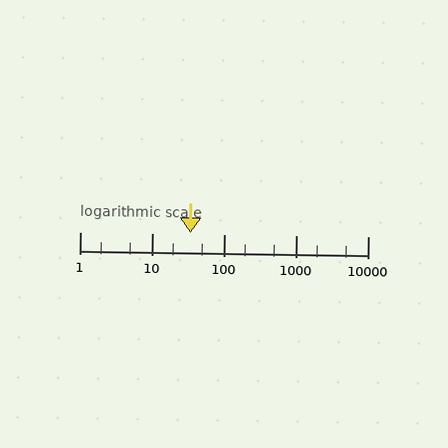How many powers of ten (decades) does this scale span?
The scale spans 4 decades, from 1 to 10000.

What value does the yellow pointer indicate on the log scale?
The pointer indicates approximately 34.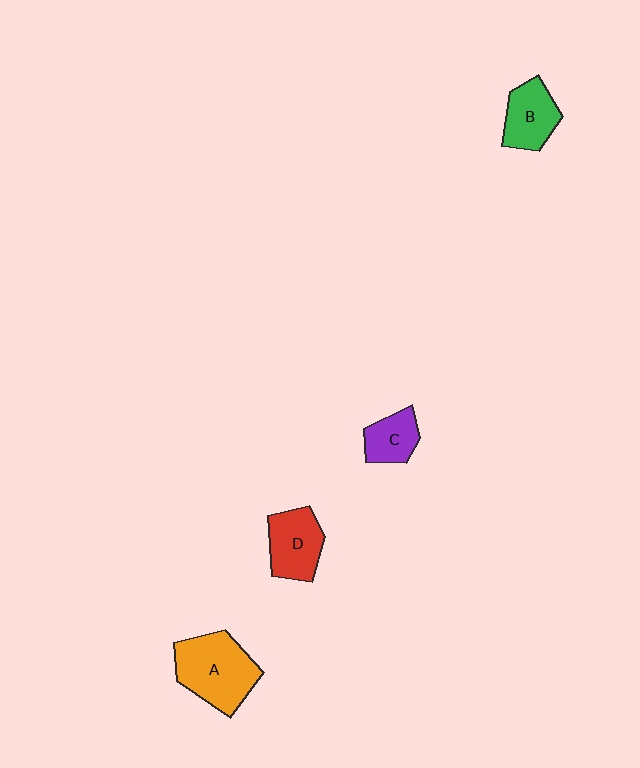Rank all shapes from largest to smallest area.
From largest to smallest: A (orange), D (red), B (green), C (purple).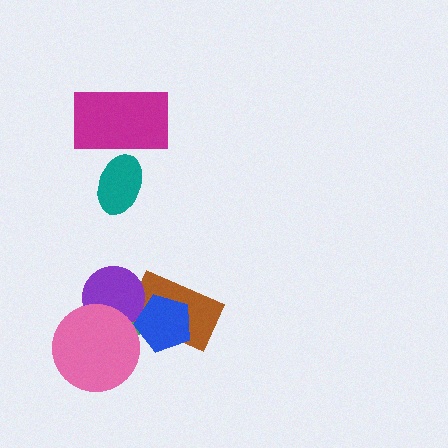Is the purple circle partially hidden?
Yes, it is partially covered by another shape.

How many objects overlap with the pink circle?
2 objects overlap with the pink circle.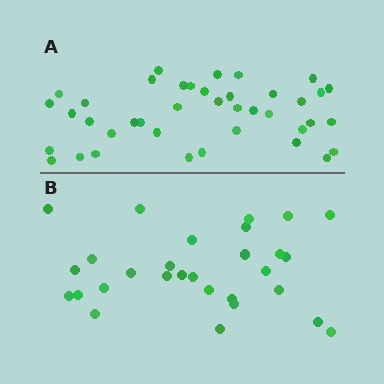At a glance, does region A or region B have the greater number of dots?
Region A (the top region) has more dots.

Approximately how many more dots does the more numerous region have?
Region A has roughly 12 or so more dots than region B.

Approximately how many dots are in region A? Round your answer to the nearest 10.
About 40 dots.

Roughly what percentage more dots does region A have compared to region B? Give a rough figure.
About 40% more.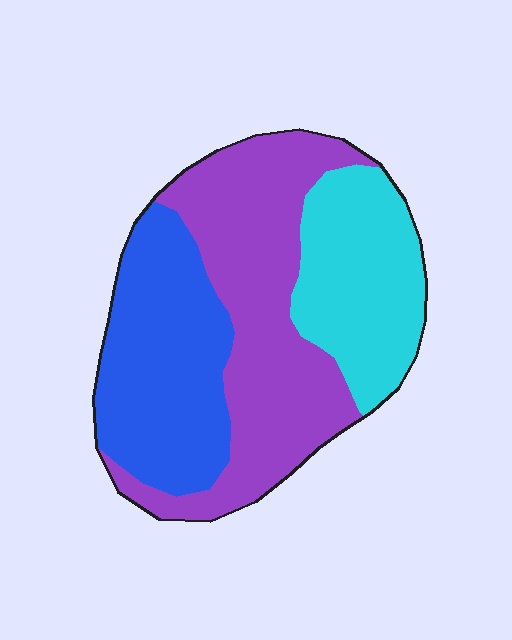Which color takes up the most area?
Purple, at roughly 45%.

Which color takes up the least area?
Cyan, at roughly 25%.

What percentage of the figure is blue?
Blue takes up between a sixth and a third of the figure.